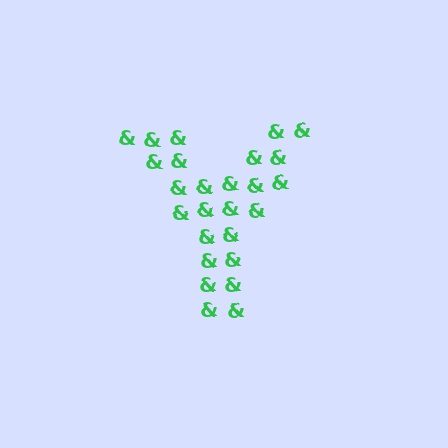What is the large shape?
The large shape is the letter Y.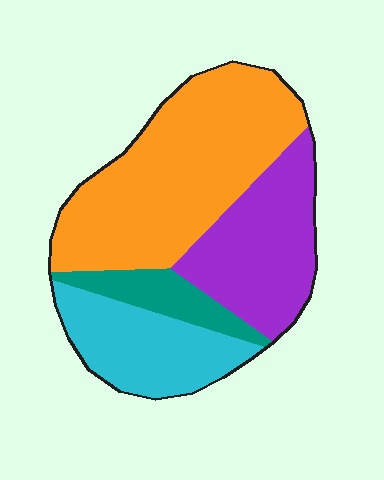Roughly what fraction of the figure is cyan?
Cyan covers 20% of the figure.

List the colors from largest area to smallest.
From largest to smallest: orange, purple, cyan, teal.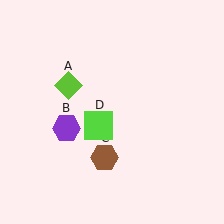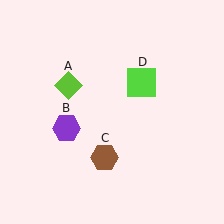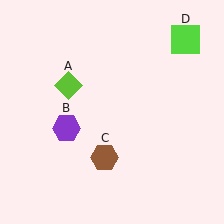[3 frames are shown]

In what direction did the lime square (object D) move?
The lime square (object D) moved up and to the right.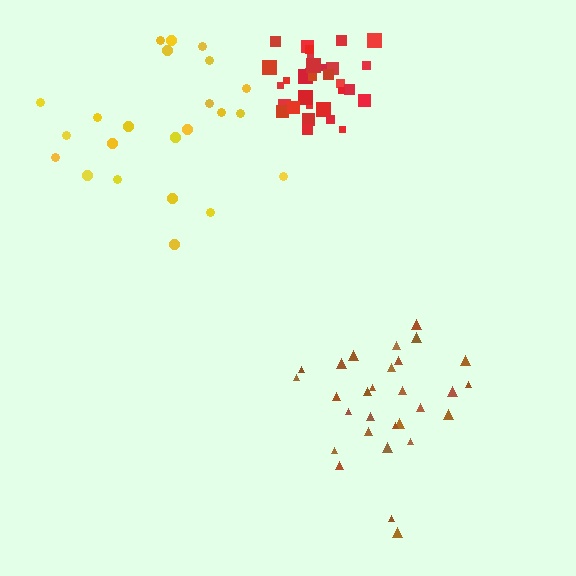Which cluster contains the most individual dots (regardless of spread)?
Red (32).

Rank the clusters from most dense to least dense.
red, brown, yellow.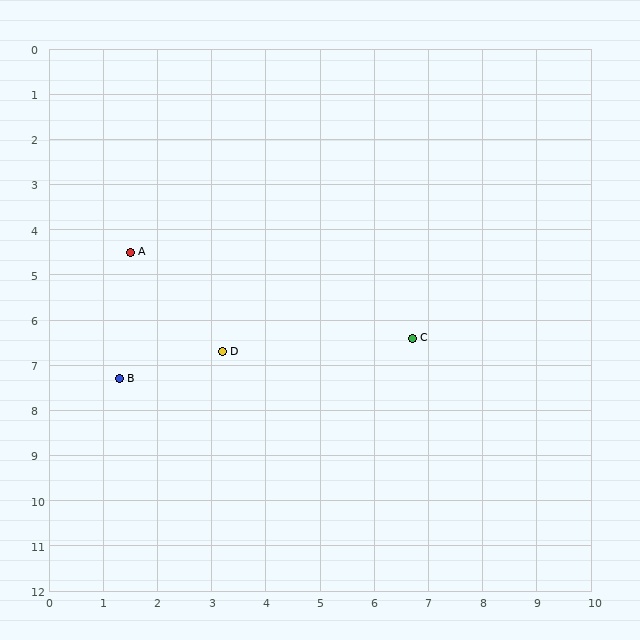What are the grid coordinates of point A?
Point A is at approximately (1.5, 4.5).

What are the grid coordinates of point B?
Point B is at approximately (1.3, 7.3).